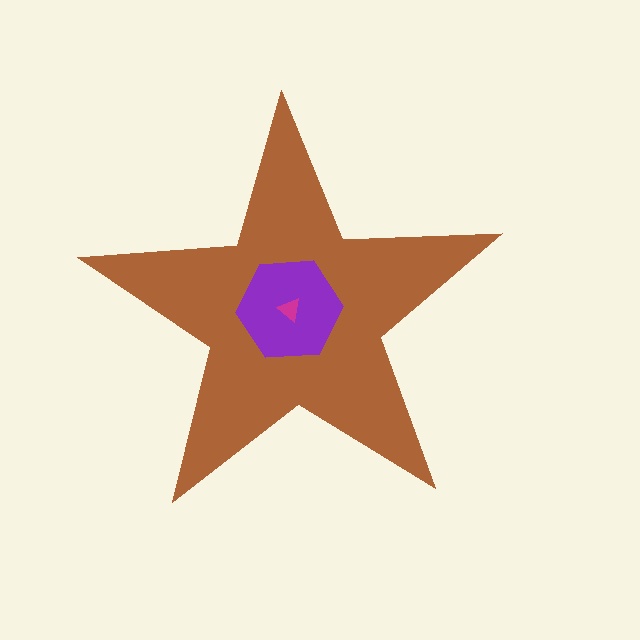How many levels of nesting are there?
3.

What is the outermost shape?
The brown star.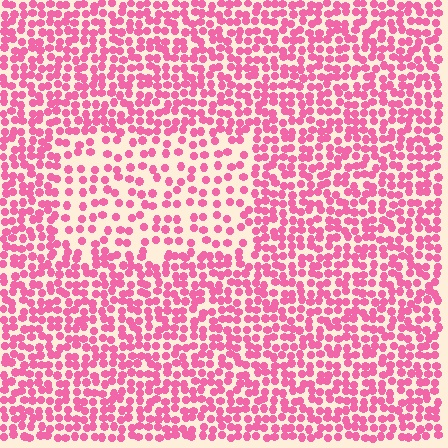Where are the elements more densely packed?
The elements are more densely packed outside the rectangle boundary.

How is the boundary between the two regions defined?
The boundary is defined by a change in element density (approximately 1.9x ratio). All elements are the same color, size, and shape.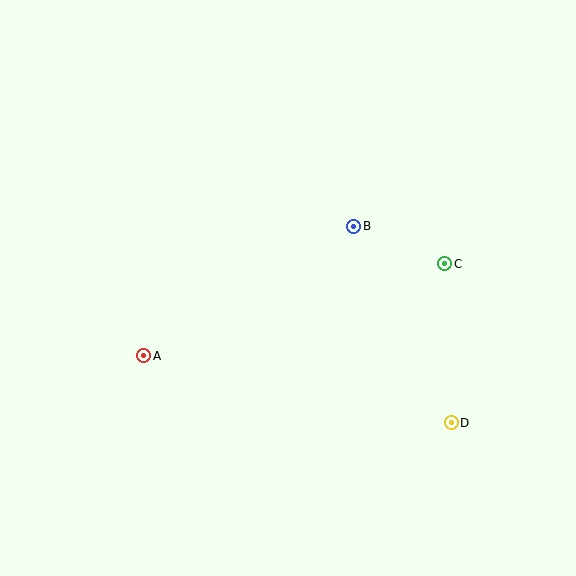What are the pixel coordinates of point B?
Point B is at (354, 226).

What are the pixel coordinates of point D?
Point D is at (451, 423).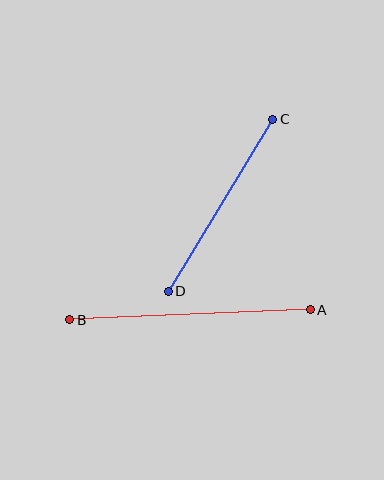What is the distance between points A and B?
The distance is approximately 241 pixels.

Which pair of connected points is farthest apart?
Points A and B are farthest apart.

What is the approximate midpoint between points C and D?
The midpoint is at approximately (220, 205) pixels.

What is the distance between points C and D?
The distance is approximately 201 pixels.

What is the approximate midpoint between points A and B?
The midpoint is at approximately (190, 315) pixels.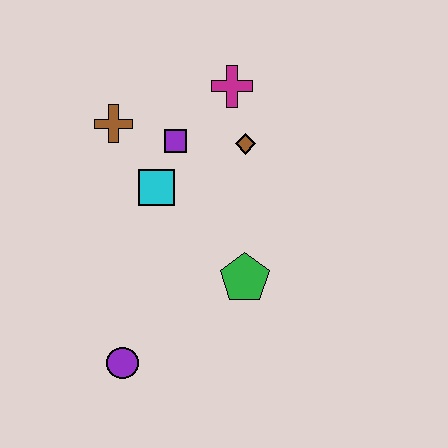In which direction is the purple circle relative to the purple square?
The purple circle is below the purple square.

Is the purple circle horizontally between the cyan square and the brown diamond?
No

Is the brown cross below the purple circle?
No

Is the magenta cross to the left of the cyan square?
No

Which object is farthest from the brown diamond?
The purple circle is farthest from the brown diamond.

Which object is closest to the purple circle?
The green pentagon is closest to the purple circle.